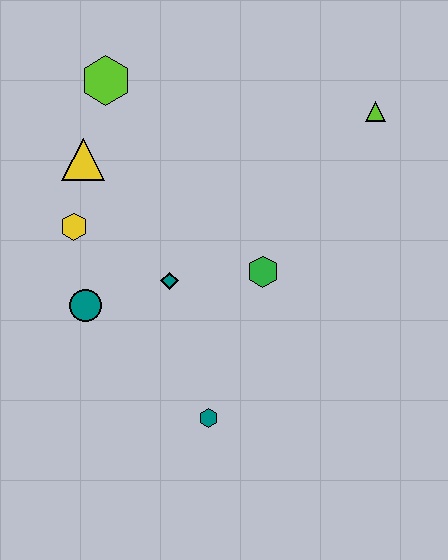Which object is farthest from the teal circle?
The lime triangle is farthest from the teal circle.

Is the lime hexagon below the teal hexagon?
No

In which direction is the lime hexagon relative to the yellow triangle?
The lime hexagon is above the yellow triangle.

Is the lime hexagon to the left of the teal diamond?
Yes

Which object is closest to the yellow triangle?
The yellow hexagon is closest to the yellow triangle.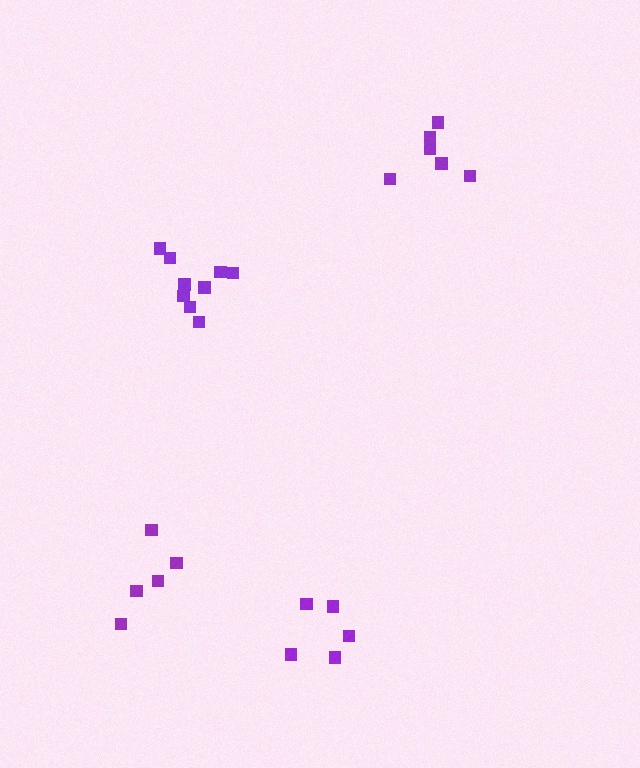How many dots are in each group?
Group 1: 5 dots, Group 2: 9 dots, Group 3: 5 dots, Group 4: 6 dots (25 total).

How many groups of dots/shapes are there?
There are 4 groups.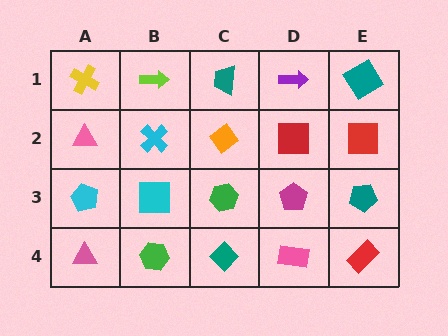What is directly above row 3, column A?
A pink triangle.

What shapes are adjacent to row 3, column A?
A pink triangle (row 2, column A), a pink triangle (row 4, column A), a cyan square (row 3, column B).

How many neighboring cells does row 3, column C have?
4.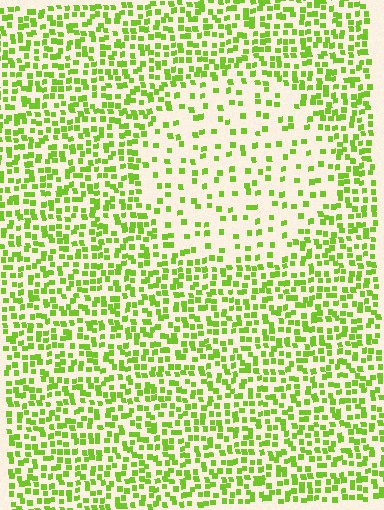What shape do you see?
I see a circle.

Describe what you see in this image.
The image contains small lime elements arranged at two different densities. A circle-shaped region is visible where the elements are less densely packed than the surrounding area.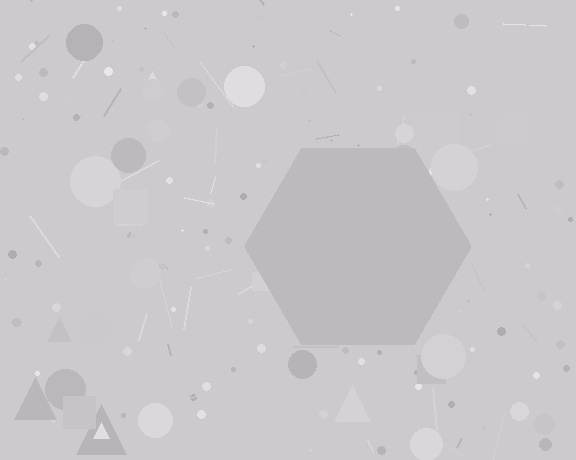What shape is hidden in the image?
A hexagon is hidden in the image.